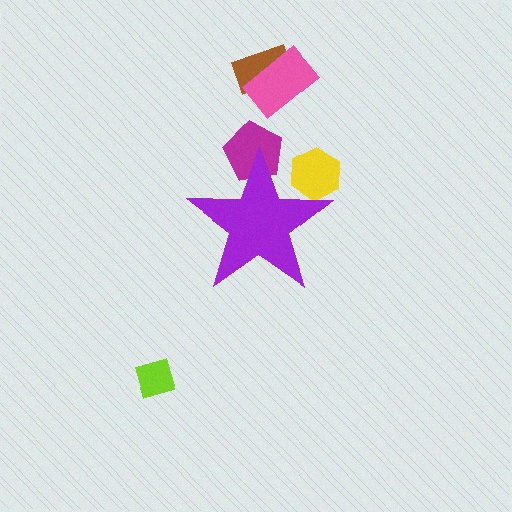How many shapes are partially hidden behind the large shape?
2 shapes are partially hidden.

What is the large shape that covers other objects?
A purple star.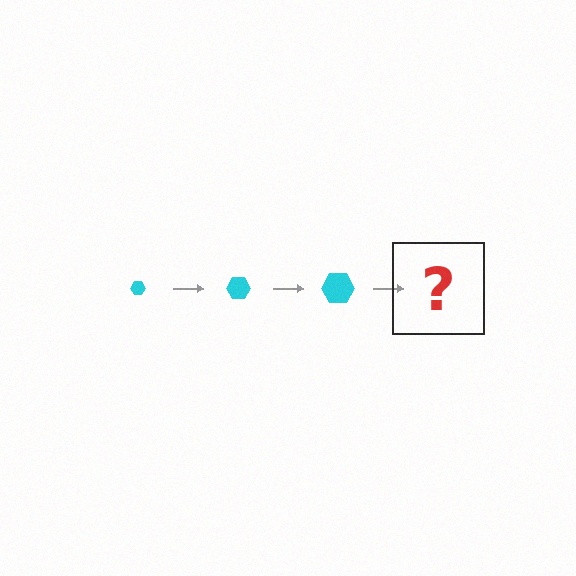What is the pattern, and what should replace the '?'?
The pattern is that the hexagon gets progressively larger each step. The '?' should be a cyan hexagon, larger than the previous one.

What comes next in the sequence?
The next element should be a cyan hexagon, larger than the previous one.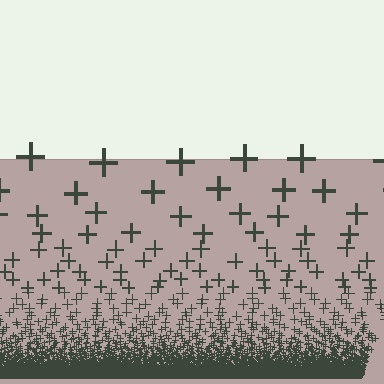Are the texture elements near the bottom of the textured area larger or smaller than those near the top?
Smaller. The gradient is inverted — elements near the bottom are smaller and denser.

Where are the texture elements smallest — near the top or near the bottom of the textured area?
Near the bottom.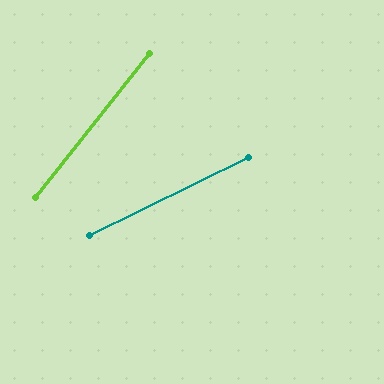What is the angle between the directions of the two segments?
Approximately 26 degrees.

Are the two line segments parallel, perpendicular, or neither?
Neither parallel nor perpendicular — they differ by about 26°.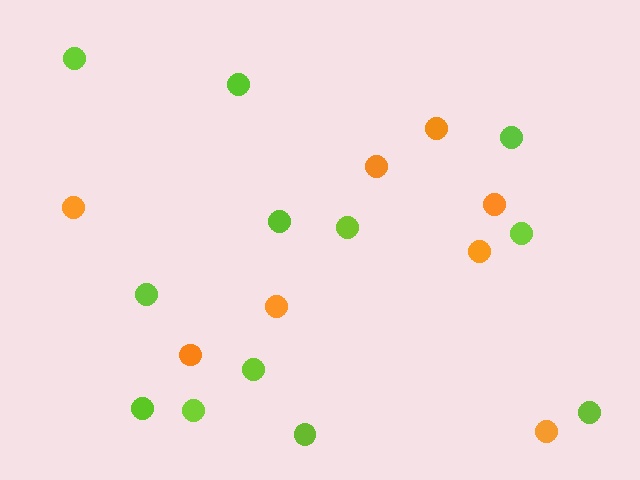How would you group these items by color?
There are 2 groups: one group of orange circles (8) and one group of lime circles (12).